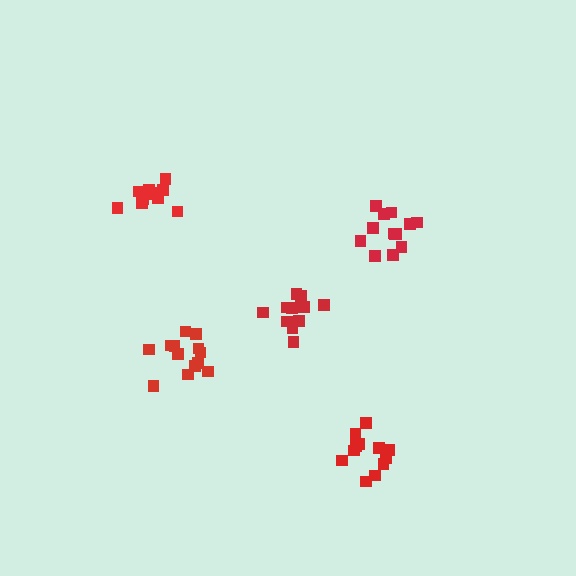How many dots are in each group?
Group 1: 13 dots, Group 2: 11 dots, Group 3: 13 dots, Group 4: 13 dots, Group 5: 13 dots (63 total).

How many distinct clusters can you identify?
There are 5 distinct clusters.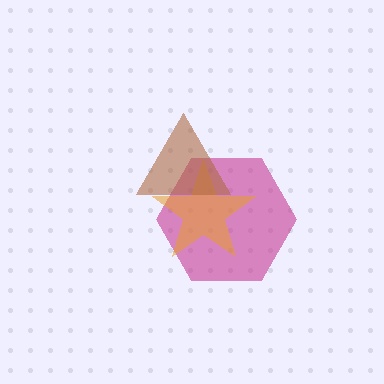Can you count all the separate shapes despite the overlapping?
Yes, there are 3 separate shapes.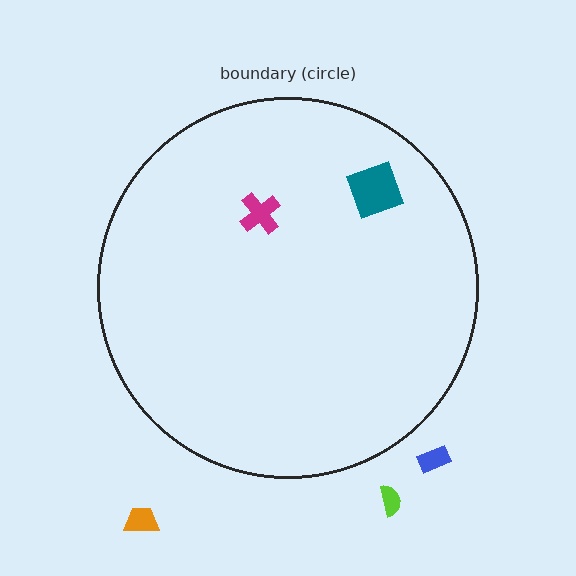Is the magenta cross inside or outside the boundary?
Inside.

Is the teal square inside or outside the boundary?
Inside.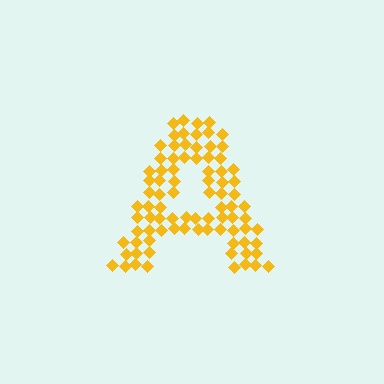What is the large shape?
The large shape is the letter A.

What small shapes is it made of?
It is made of small diamonds.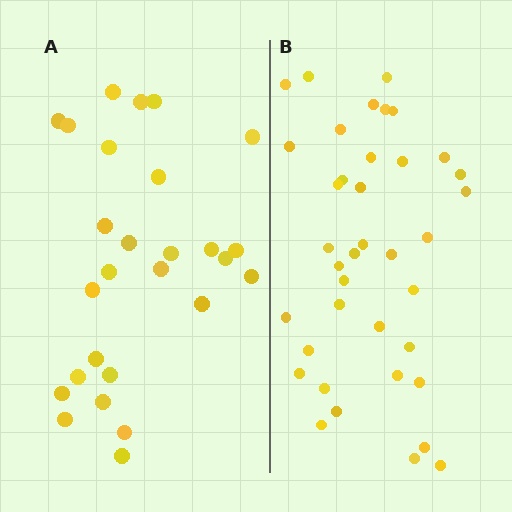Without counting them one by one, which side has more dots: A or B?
Region B (the right region) has more dots.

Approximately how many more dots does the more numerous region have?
Region B has roughly 12 or so more dots than region A.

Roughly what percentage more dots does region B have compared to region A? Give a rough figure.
About 40% more.